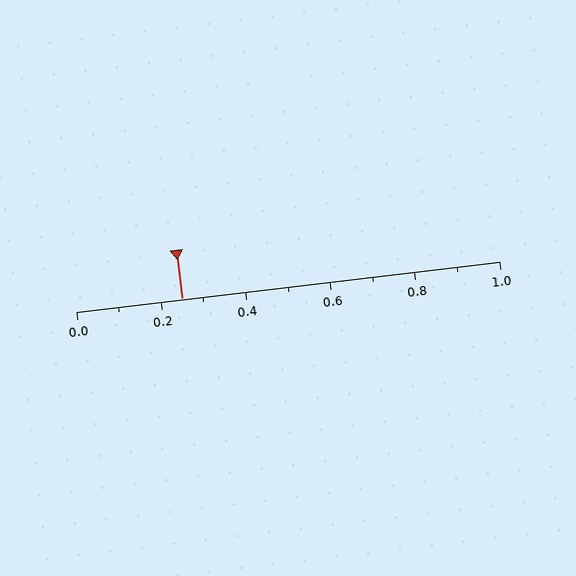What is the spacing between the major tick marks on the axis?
The major ticks are spaced 0.2 apart.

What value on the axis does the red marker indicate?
The marker indicates approximately 0.25.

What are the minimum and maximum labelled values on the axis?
The axis runs from 0.0 to 1.0.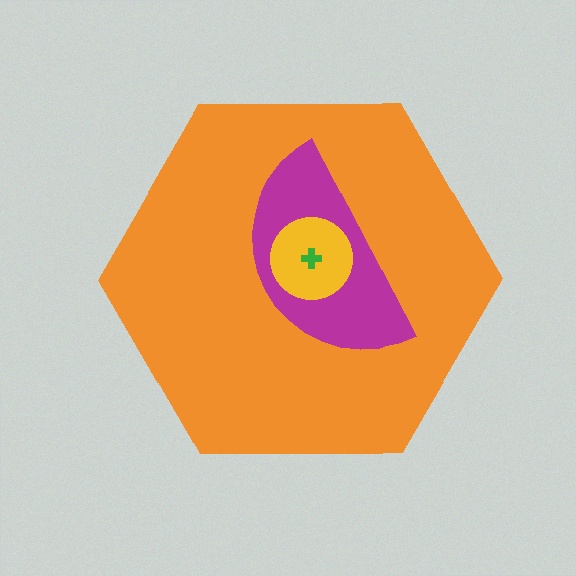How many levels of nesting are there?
4.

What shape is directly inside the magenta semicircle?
The yellow circle.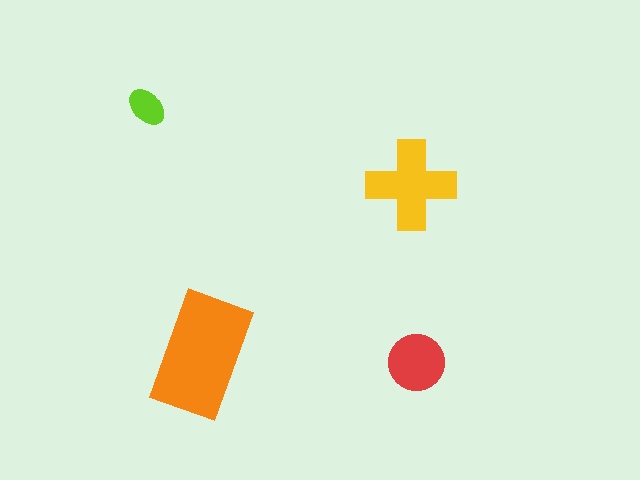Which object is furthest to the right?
The red circle is rightmost.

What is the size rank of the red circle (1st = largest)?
3rd.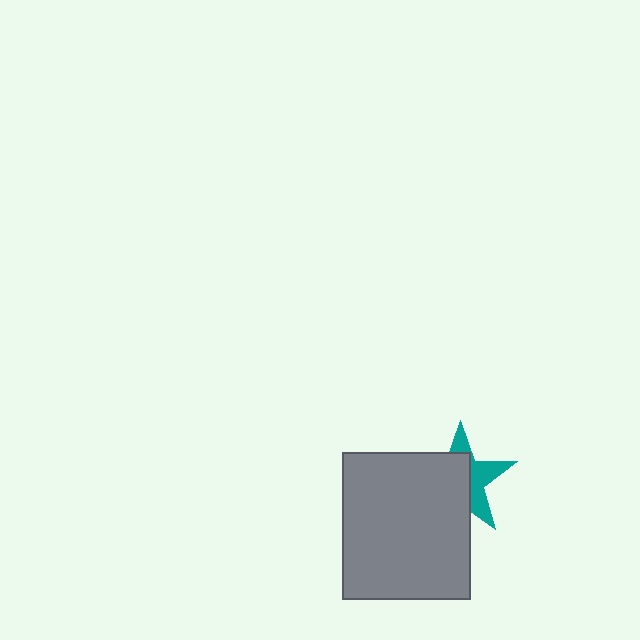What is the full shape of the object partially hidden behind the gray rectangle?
The partially hidden object is a teal star.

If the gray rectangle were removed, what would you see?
You would see the complete teal star.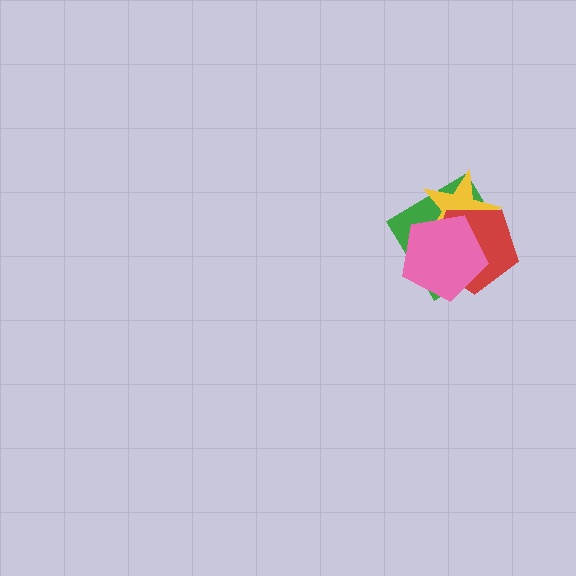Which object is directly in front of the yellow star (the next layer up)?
The red pentagon is directly in front of the yellow star.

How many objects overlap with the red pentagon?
3 objects overlap with the red pentagon.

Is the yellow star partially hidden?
Yes, it is partially covered by another shape.